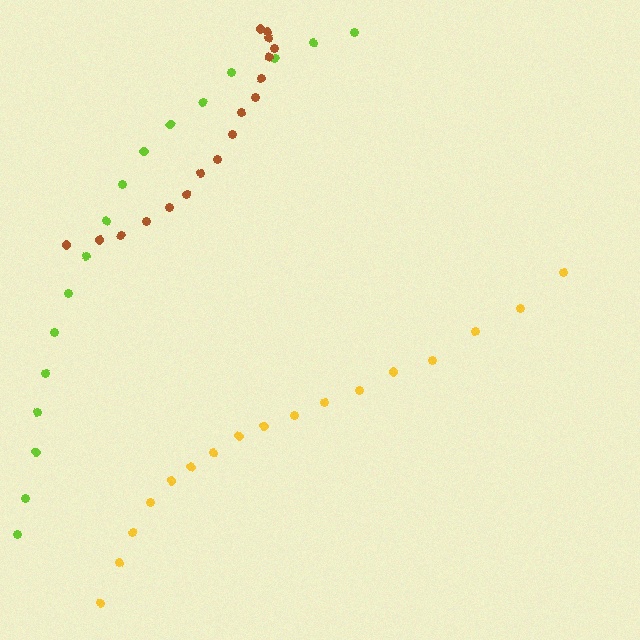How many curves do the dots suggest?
There are 3 distinct paths.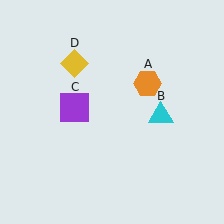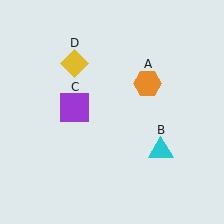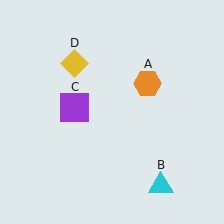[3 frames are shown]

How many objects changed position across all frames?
1 object changed position: cyan triangle (object B).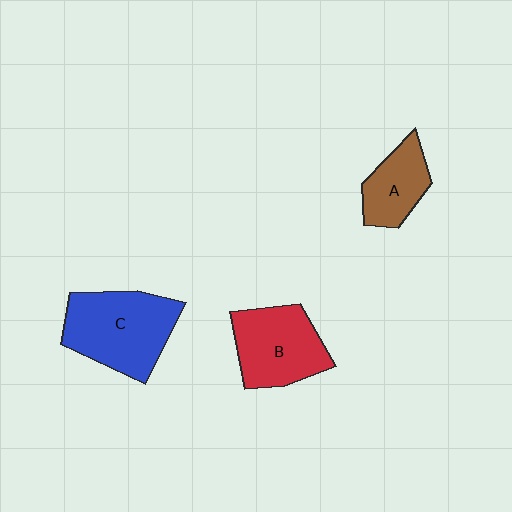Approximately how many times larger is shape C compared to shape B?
Approximately 1.2 times.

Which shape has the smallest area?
Shape A (brown).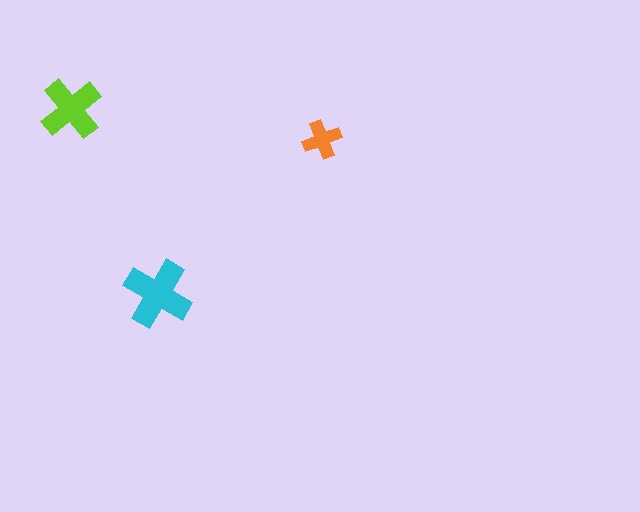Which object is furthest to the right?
The orange cross is rightmost.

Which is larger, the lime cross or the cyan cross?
The cyan one.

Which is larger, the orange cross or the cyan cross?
The cyan one.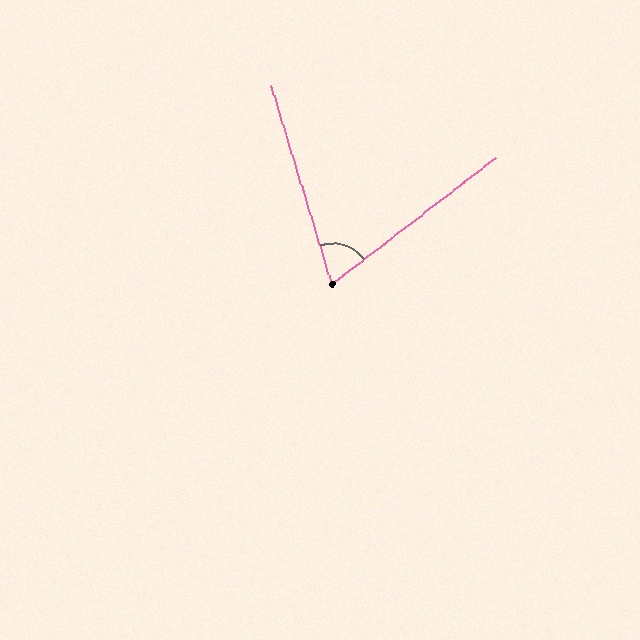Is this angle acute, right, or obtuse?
It is acute.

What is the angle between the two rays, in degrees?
Approximately 69 degrees.